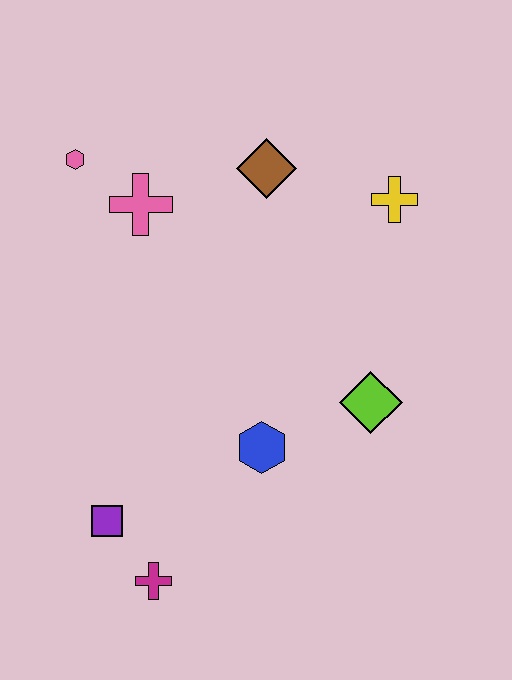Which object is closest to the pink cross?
The pink hexagon is closest to the pink cross.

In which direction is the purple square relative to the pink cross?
The purple square is below the pink cross.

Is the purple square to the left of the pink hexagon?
No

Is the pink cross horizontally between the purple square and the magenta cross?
Yes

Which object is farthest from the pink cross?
The magenta cross is farthest from the pink cross.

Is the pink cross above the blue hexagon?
Yes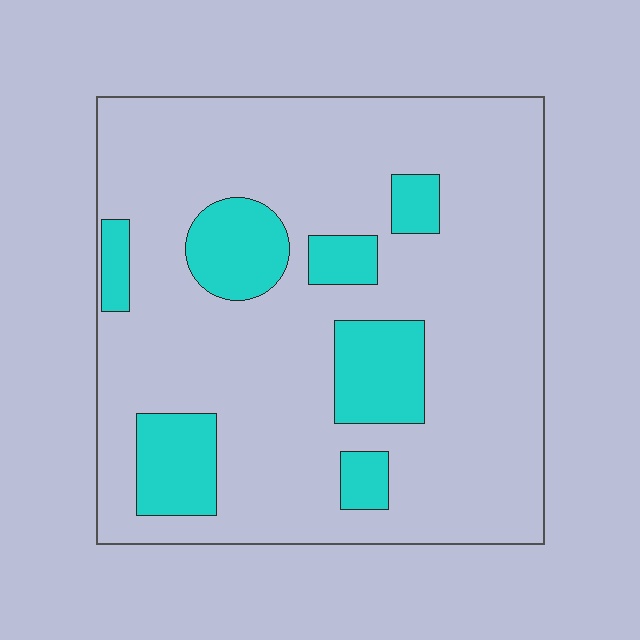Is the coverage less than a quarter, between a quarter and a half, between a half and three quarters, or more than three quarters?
Less than a quarter.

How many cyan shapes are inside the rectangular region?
7.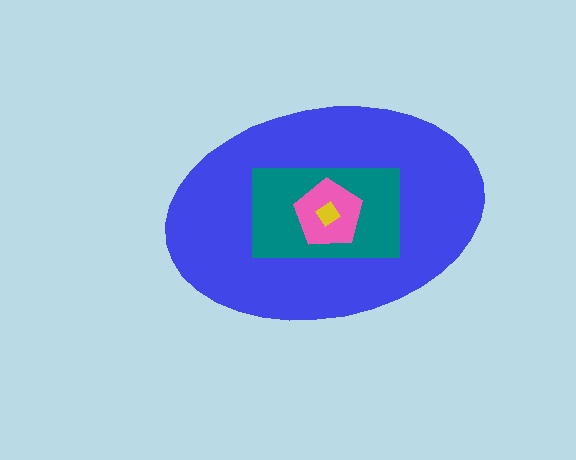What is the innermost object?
The yellow diamond.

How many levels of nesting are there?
4.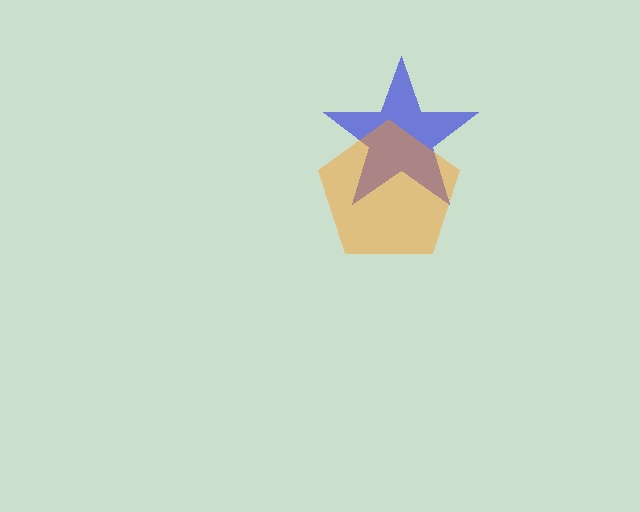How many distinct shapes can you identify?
There are 2 distinct shapes: a blue star, an orange pentagon.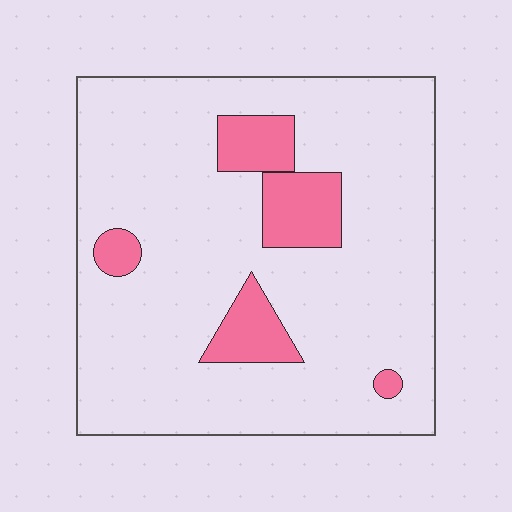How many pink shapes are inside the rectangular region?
5.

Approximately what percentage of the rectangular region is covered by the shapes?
Approximately 15%.